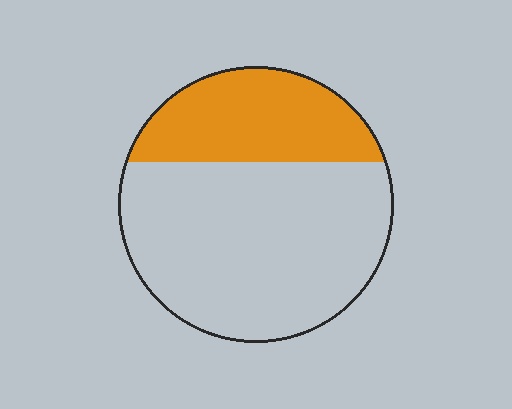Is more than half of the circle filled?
No.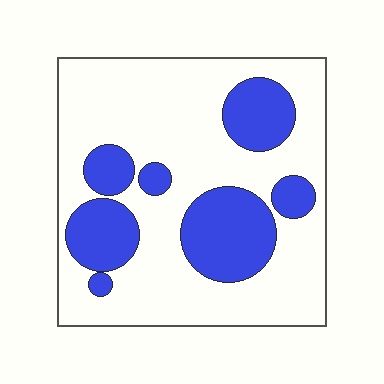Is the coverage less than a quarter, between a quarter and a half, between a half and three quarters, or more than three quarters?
Between a quarter and a half.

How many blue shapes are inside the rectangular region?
7.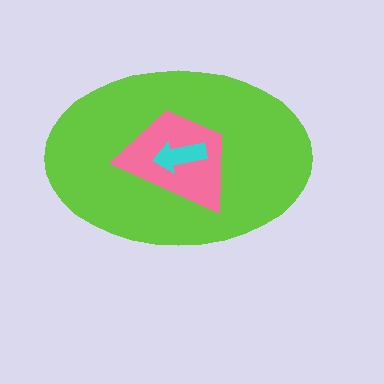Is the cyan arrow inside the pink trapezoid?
Yes.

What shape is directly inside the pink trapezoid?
The cyan arrow.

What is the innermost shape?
The cyan arrow.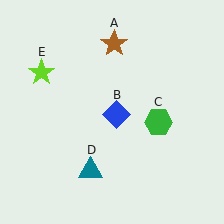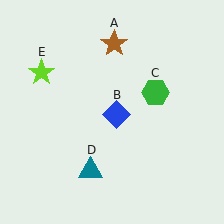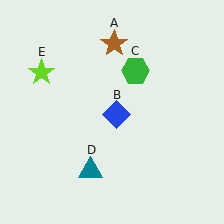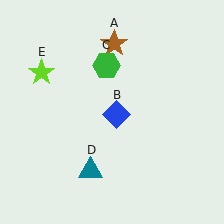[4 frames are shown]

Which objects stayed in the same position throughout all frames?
Brown star (object A) and blue diamond (object B) and teal triangle (object D) and lime star (object E) remained stationary.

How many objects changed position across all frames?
1 object changed position: green hexagon (object C).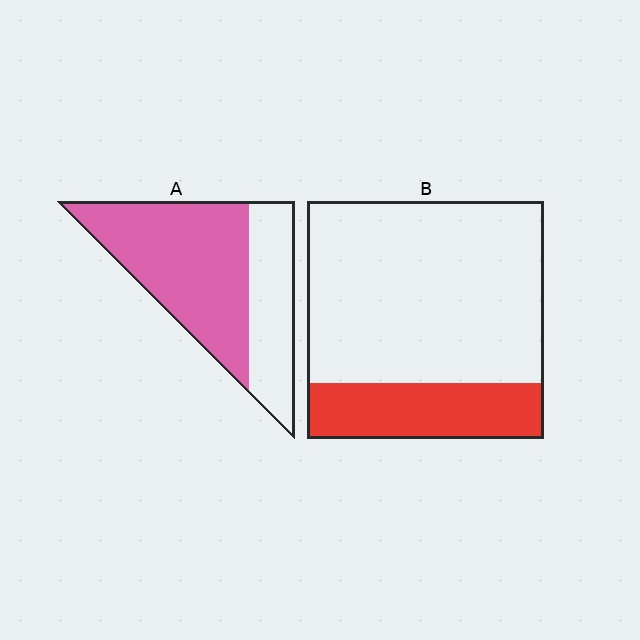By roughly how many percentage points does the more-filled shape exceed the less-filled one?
By roughly 40 percentage points (A over B).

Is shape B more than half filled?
No.